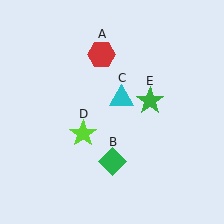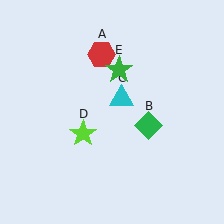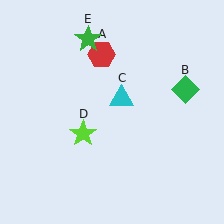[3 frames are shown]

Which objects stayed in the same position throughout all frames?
Red hexagon (object A) and cyan triangle (object C) and lime star (object D) remained stationary.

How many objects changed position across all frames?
2 objects changed position: green diamond (object B), green star (object E).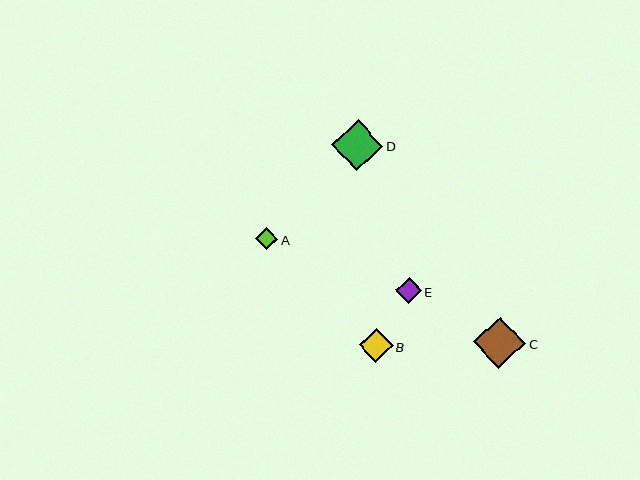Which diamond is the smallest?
Diamond A is the smallest with a size of approximately 22 pixels.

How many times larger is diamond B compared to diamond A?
Diamond B is approximately 1.6 times the size of diamond A.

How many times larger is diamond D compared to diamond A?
Diamond D is approximately 2.3 times the size of diamond A.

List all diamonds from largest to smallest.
From largest to smallest: C, D, B, E, A.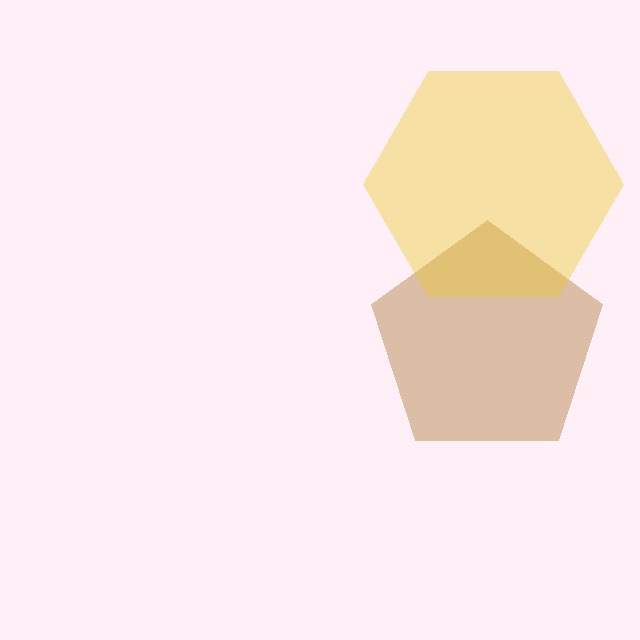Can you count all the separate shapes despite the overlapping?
Yes, there are 2 separate shapes.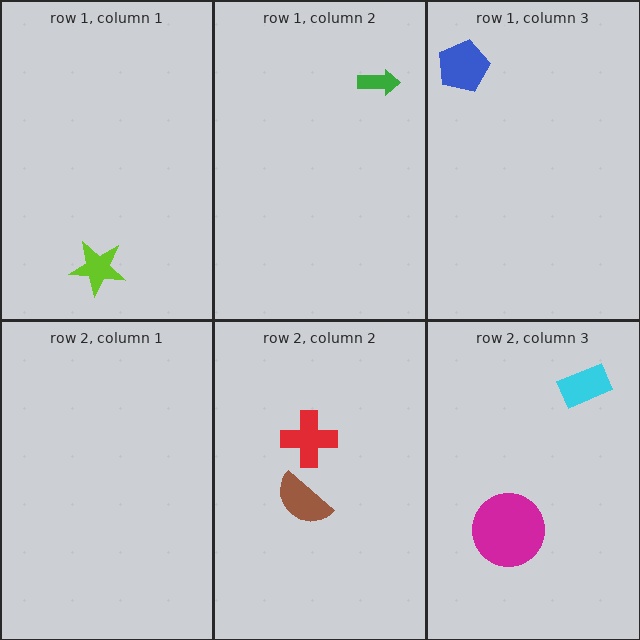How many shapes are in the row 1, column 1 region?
1.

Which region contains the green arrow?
The row 1, column 2 region.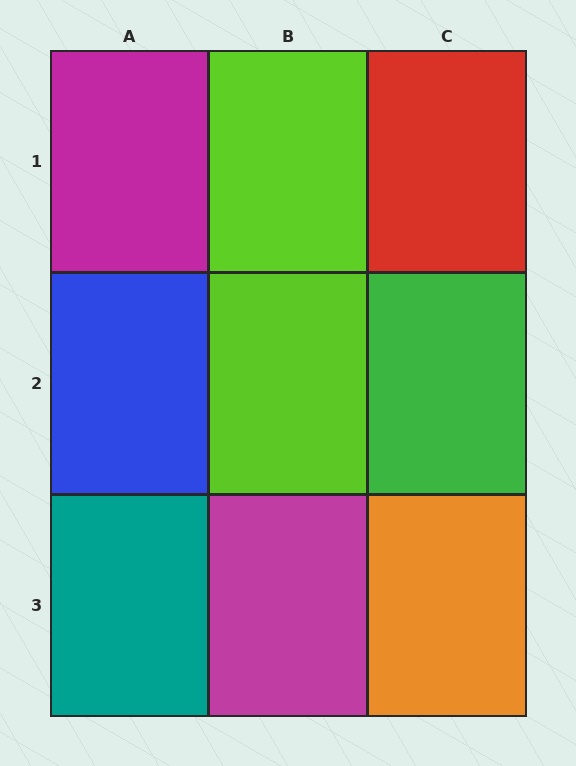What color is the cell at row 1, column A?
Magenta.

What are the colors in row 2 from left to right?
Blue, lime, green.